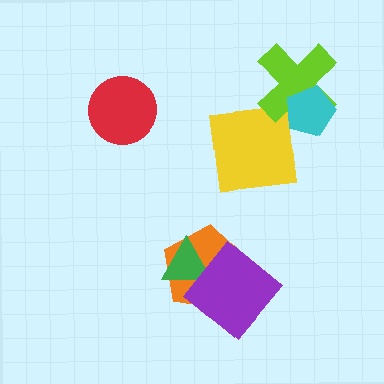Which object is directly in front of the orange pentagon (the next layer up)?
The green triangle is directly in front of the orange pentagon.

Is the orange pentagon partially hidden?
Yes, it is partially covered by another shape.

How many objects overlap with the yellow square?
0 objects overlap with the yellow square.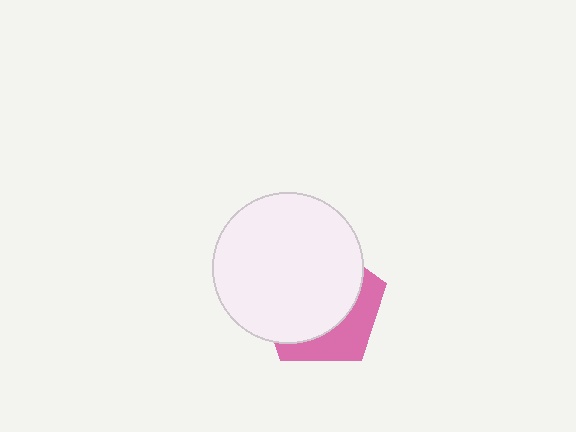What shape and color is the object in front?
The object in front is a white circle.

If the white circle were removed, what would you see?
You would see the complete pink pentagon.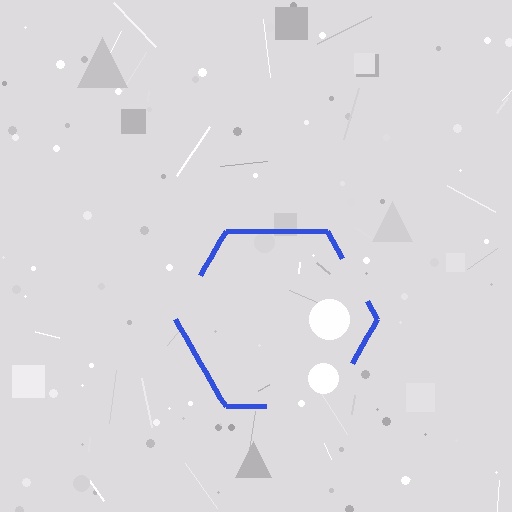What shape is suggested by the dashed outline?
The dashed outline suggests a hexagon.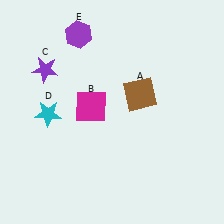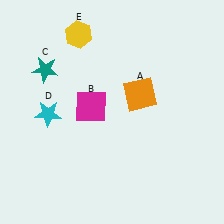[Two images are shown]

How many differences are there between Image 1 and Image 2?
There are 3 differences between the two images.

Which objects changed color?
A changed from brown to orange. C changed from purple to teal. E changed from purple to yellow.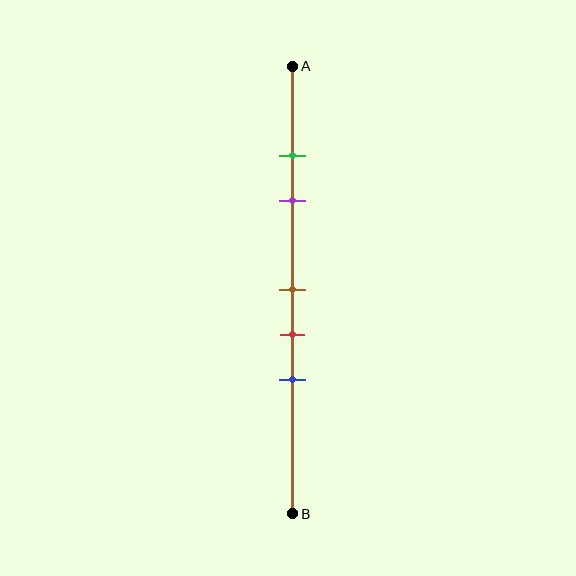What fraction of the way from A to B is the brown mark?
The brown mark is approximately 50% (0.5) of the way from A to B.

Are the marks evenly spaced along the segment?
No, the marks are not evenly spaced.